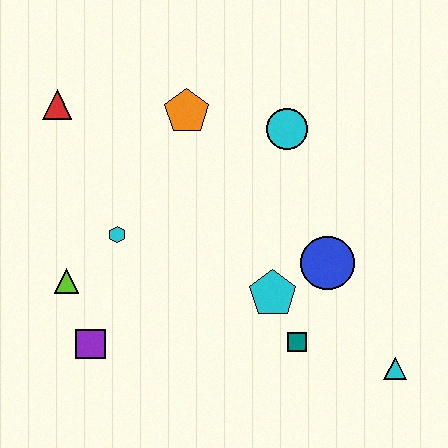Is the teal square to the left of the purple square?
No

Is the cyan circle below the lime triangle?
No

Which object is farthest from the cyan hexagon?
The cyan triangle is farthest from the cyan hexagon.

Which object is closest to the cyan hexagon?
The lime triangle is closest to the cyan hexagon.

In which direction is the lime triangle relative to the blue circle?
The lime triangle is to the left of the blue circle.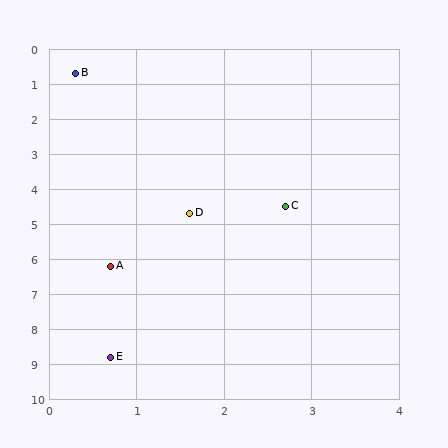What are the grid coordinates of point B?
Point B is at approximately (0.3, 0.7).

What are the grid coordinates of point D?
Point D is at approximately (1.6, 4.7).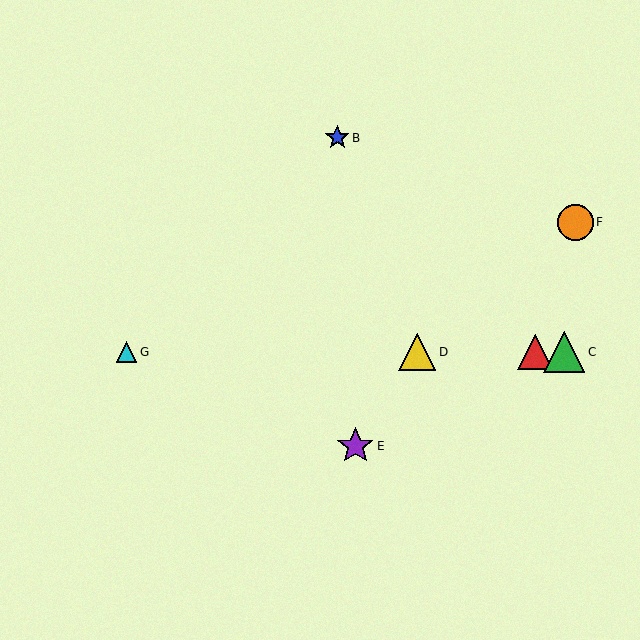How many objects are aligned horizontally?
4 objects (A, C, D, G) are aligned horizontally.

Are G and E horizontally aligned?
No, G is at y≈352 and E is at y≈446.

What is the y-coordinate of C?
Object C is at y≈352.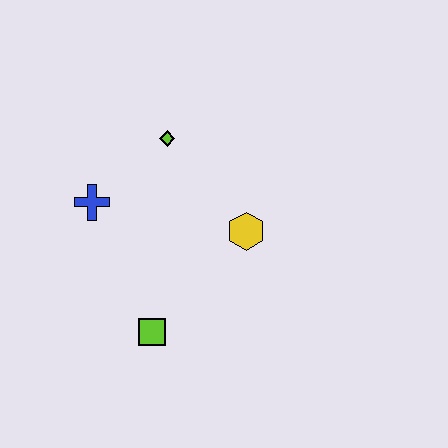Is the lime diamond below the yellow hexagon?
No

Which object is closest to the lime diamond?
The blue cross is closest to the lime diamond.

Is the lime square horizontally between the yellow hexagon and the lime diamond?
No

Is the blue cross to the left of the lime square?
Yes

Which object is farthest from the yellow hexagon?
The blue cross is farthest from the yellow hexagon.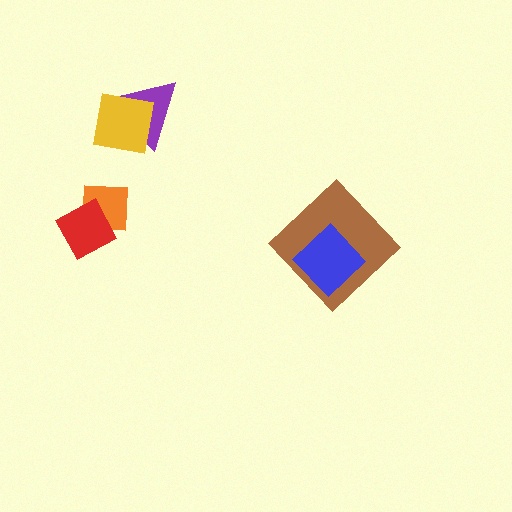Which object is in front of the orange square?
The red diamond is in front of the orange square.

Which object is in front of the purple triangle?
The yellow square is in front of the purple triangle.